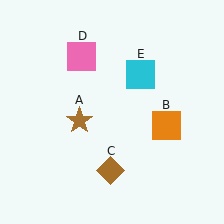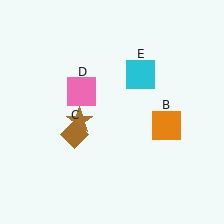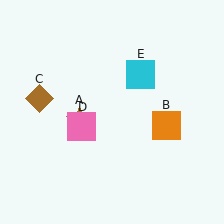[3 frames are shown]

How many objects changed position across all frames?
2 objects changed position: brown diamond (object C), pink square (object D).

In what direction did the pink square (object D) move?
The pink square (object D) moved down.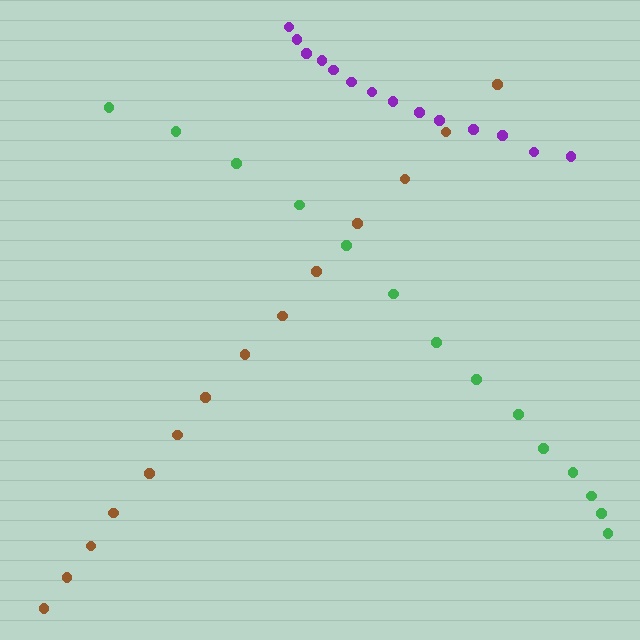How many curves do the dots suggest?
There are 3 distinct paths.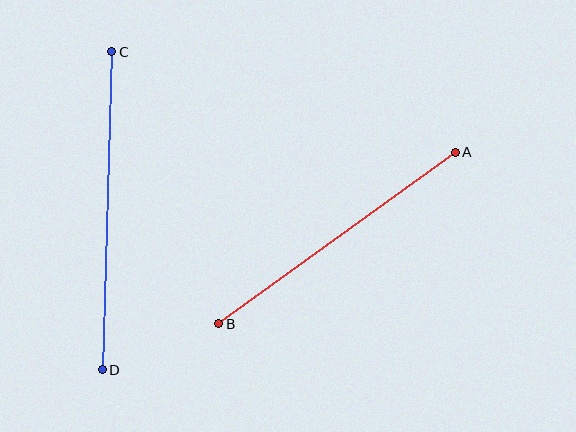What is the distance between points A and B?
The distance is approximately 292 pixels.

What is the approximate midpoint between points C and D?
The midpoint is at approximately (107, 211) pixels.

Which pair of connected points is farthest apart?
Points C and D are farthest apart.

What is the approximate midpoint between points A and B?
The midpoint is at approximately (337, 238) pixels.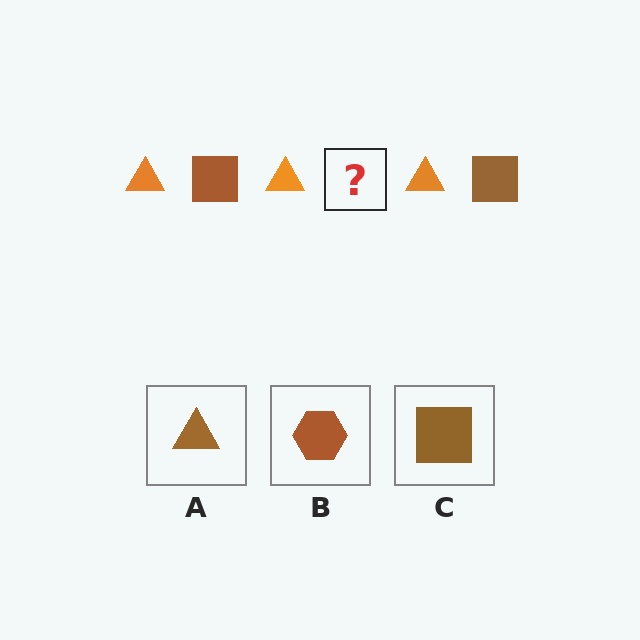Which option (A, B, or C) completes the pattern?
C.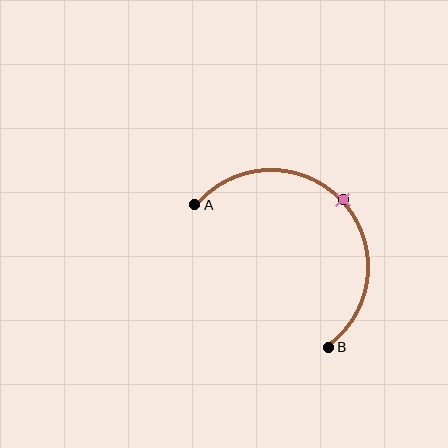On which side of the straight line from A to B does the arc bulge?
The arc bulges above and to the right of the straight line connecting A and B.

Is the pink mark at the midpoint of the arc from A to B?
Yes. The pink mark lies on the arc at equal arc-length from both A and B — it is the arc midpoint.